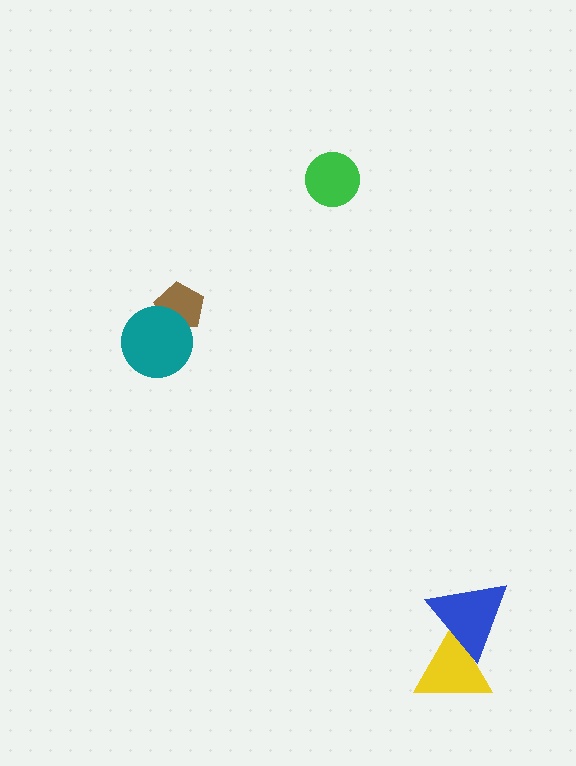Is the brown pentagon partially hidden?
Yes, it is partially covered by another shape.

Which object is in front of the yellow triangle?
The blue triangle is in front of the yellow triangle.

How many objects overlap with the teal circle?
1 object overlaps with the teal circle.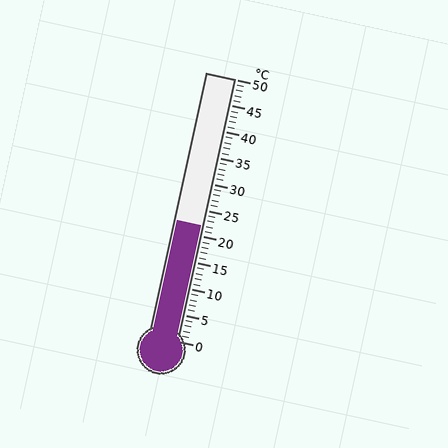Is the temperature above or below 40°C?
The temperature is below 40°C.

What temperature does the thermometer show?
The thermometer shows approximately 22°C.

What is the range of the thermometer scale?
The thermometer scale ranges from 0°C to 50°C.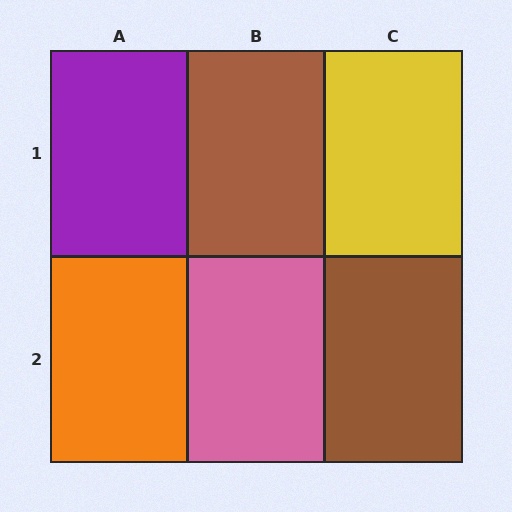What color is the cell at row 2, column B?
Pink.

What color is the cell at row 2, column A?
Orange.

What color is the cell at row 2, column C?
Brown.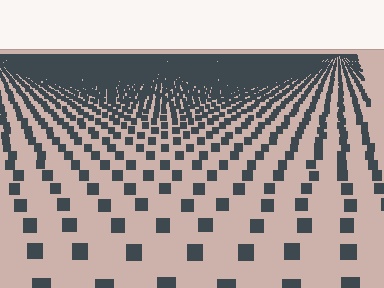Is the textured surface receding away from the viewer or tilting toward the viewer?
The surface is receding away from the viewer. Texture elements get smaller and denser toward the top.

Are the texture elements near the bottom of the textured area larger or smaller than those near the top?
Larger. Near the bottom, elements are closer to the viewer and appear at a bigger on-screen size.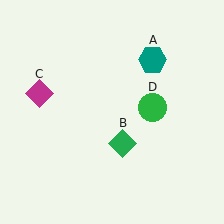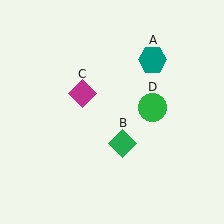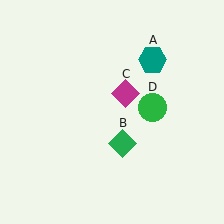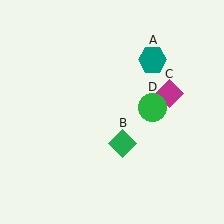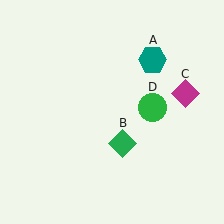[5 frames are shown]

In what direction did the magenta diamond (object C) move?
The magenta diamond (object C) moved right.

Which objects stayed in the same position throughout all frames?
Teal hexagon (object A) and green diamond (object B) and green circle (object D) remained stationary.